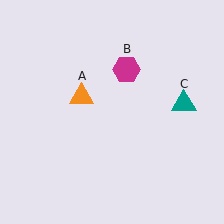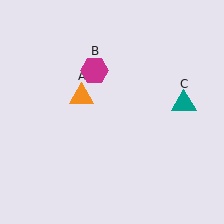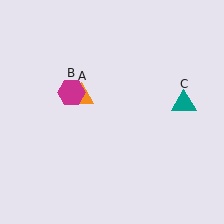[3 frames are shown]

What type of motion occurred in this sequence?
The magenta hexagon (object B) rotated counterclockwise around the center of the scene.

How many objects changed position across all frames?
1 object changed position: magenta hexagon (object B).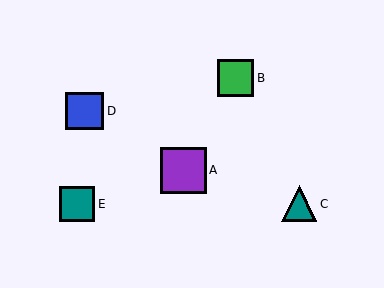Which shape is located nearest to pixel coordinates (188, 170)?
The purple square (labeled A) at (183, 170) is nearest to that location.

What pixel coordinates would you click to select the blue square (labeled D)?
Click at (85, 111) to select the blue square D.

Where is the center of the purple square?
The center of the purple square is at (183, 170).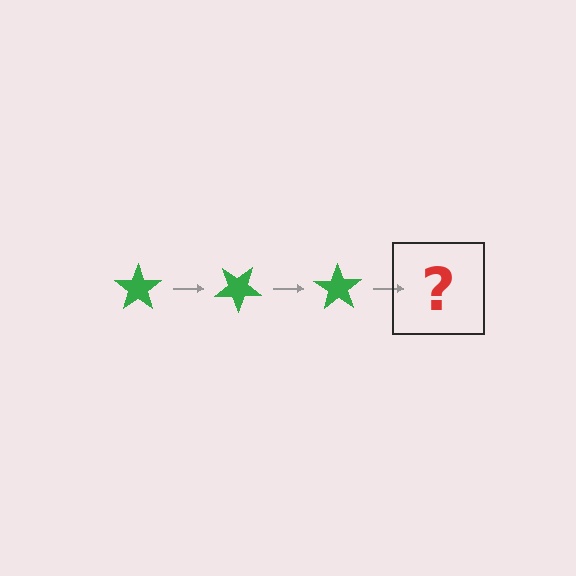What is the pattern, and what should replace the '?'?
The pattern is that the star rotates 35 degrees each step. The '?' should be a green star rotated 105 degrees.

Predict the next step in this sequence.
The next step is a green star rotated 105 degrees.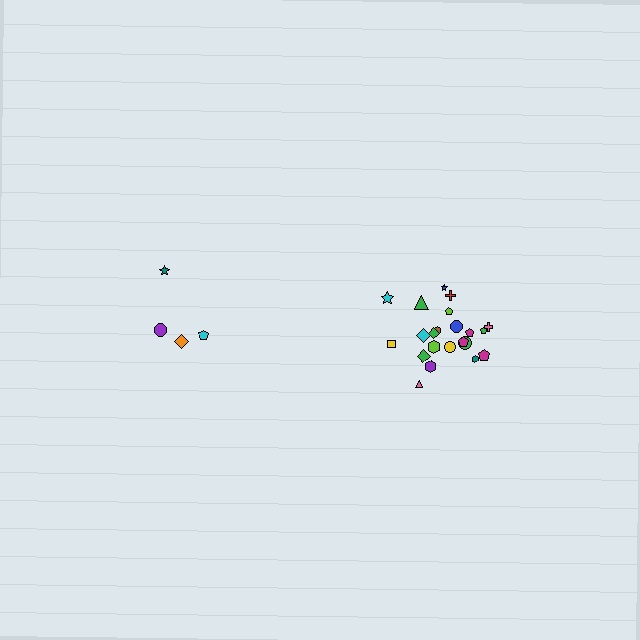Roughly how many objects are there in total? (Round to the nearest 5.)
Roughly 25 objects in total.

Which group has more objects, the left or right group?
The right group.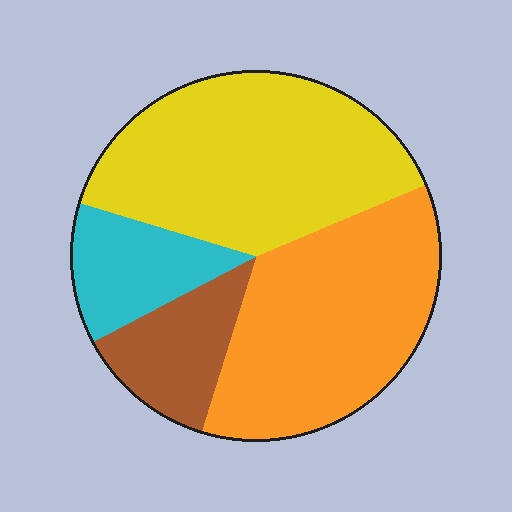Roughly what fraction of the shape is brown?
Brown takes up about one eighth (1/8) of the shape.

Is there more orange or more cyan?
Orange.